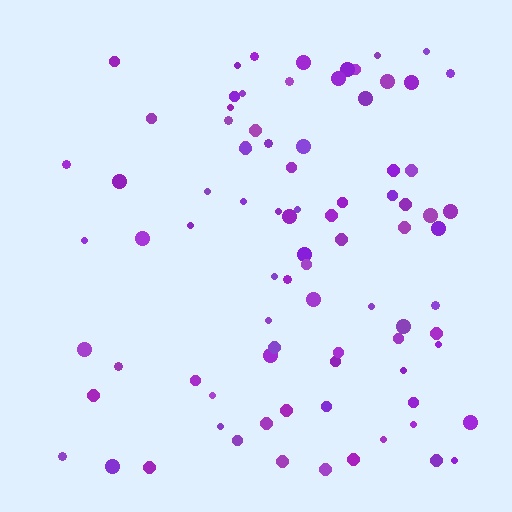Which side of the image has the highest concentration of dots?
The right.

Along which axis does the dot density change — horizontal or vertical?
Horizontal.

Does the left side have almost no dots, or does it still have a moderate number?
Still a moderate number, just noticeably fewer than the right.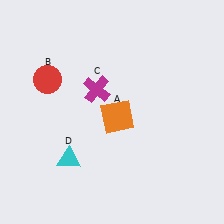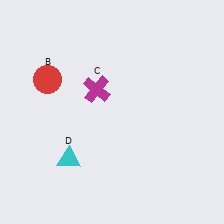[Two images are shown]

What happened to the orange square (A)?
The orange square (A) was removed in Image 2. It was in the bottom-right area of Image 1.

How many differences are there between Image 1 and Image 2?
There is 1 difference between the two images.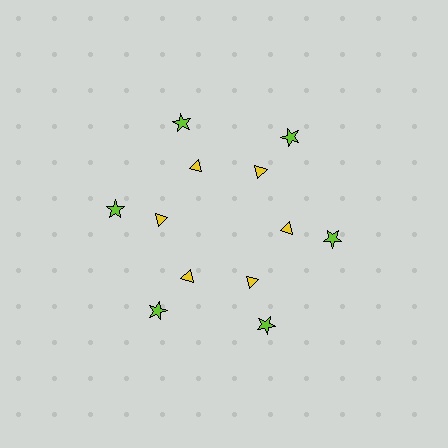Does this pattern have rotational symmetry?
Yes, this pattern has 6-fold rotational symmetry. It looks the same after rotating 60 degrees around the center.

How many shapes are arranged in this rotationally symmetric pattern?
There are 12 shapes, arranged in 6 groups of 2.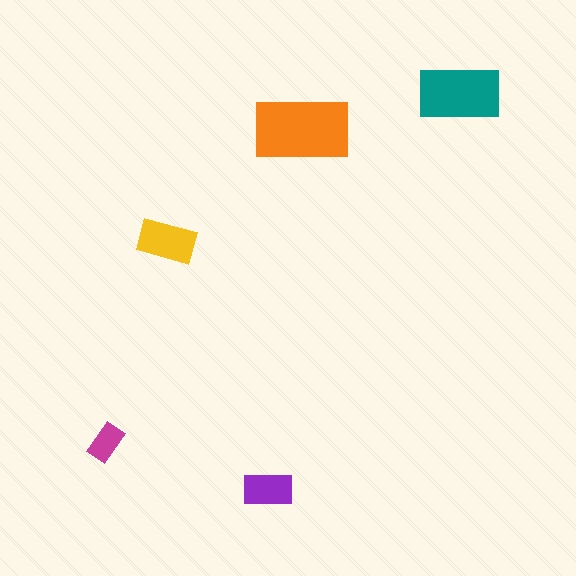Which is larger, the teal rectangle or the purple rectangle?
The teal one.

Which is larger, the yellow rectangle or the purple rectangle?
The yellow one.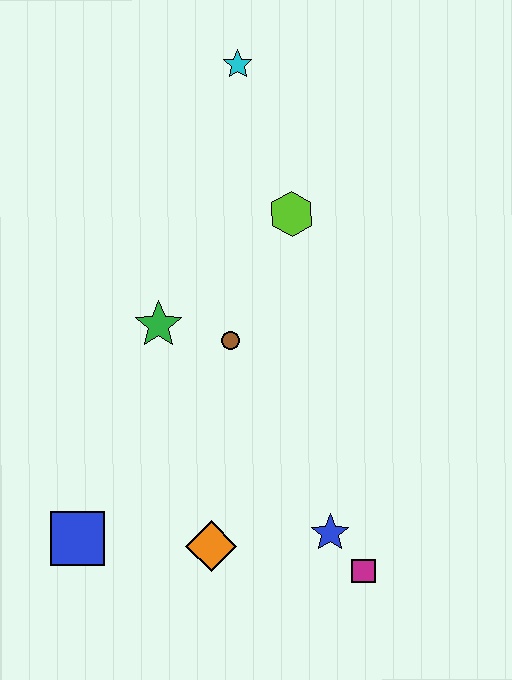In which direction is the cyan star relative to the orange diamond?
The cyan star is above the orange diamond.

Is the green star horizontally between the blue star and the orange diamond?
No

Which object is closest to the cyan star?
The lime hexagon is closest to the cyan star.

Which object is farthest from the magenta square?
The cyan star is farthest from the magenta square.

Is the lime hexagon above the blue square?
Yes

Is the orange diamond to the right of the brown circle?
No